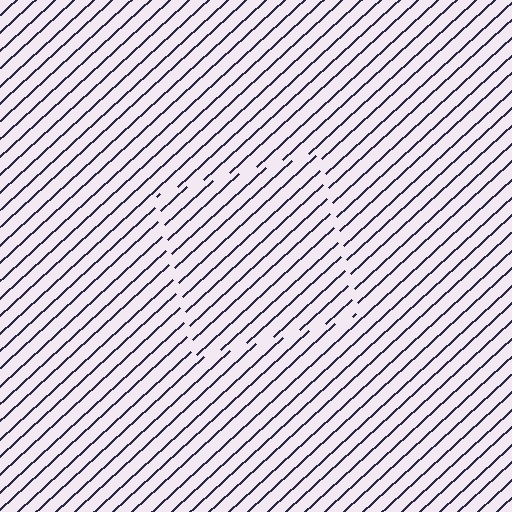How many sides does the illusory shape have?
4 sides — the line-ends trace a square.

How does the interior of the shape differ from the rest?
The interior of the shape contains the same grating, shifted by half a period — the contour is defined by the phase discontinuity where line-ends from the inner and outer gratings abut.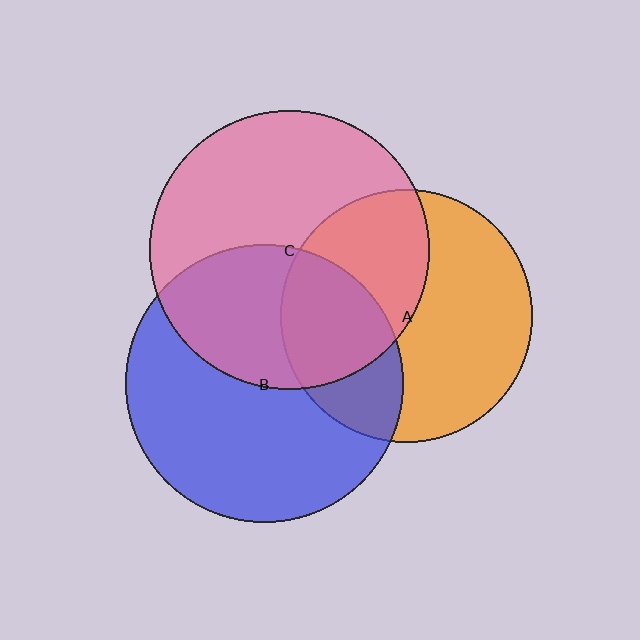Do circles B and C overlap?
Yes.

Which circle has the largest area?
Circle C (pink).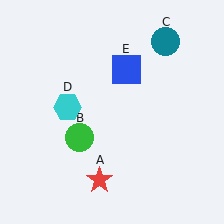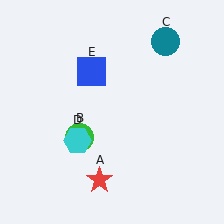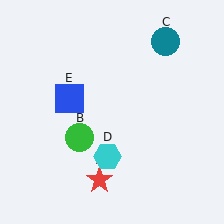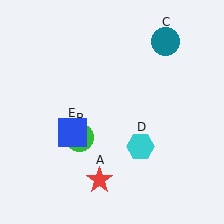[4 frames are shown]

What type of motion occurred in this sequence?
The cyan hexagon (object D), blue square (object E) rotated counterclockwise around the center of the scene.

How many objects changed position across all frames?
2 objects changed position: cyan hexagon (object D), blue square (object E).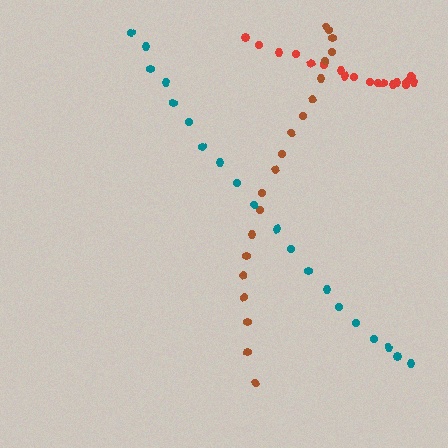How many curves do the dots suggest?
There are 3 distinct paths.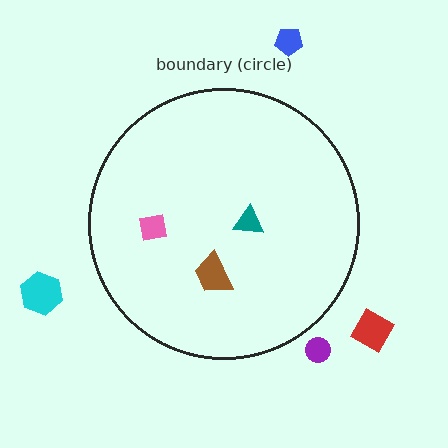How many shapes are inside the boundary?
3 inside, 4 outside.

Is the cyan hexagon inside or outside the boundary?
Outside.